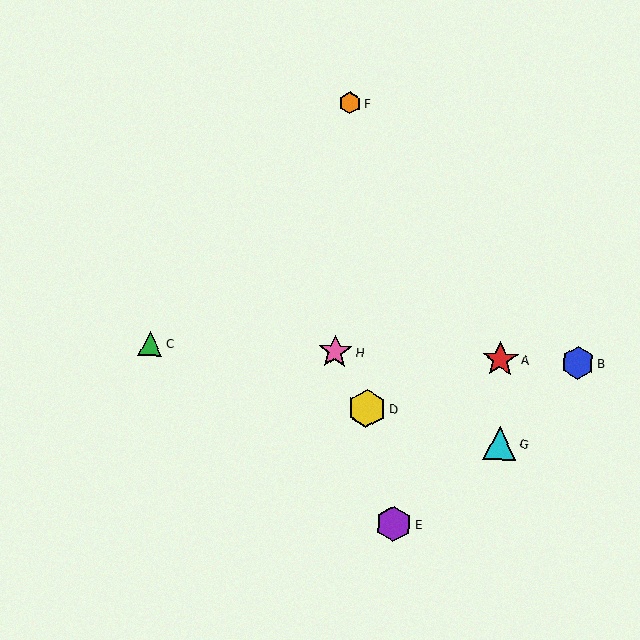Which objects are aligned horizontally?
Objects A, B, C, H are aligned horizontally.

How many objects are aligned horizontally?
4 objects (A, B, C, H) are aligned horizontally.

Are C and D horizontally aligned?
No, C is at y≈343 and D is at y≈408.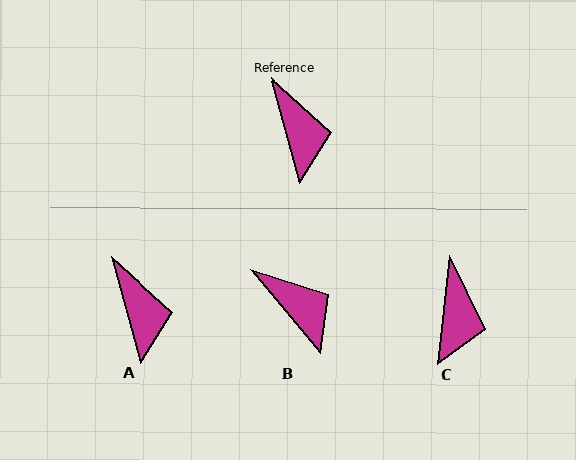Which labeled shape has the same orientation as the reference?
A.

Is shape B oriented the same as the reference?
No, it is off by about 24 degrees.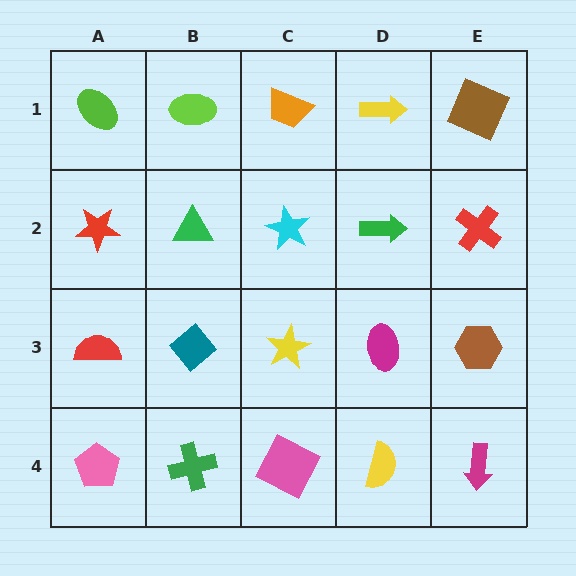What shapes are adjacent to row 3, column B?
A green triangle (row 2, column B), a green cross (row 4, column B), a red semicircle (row 3, column A), a yellow star (row 3, column C).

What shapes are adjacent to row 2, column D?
A yellow arrow (row 1, column D), a magenta ellipse (row 3, column D), a cyan star (row 2, column C), a red cross (row 2, column E).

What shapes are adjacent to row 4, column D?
A magenta ellipse (row 3, column D), a pink square (row 4, column C), a magenta arrow (row 4, column E).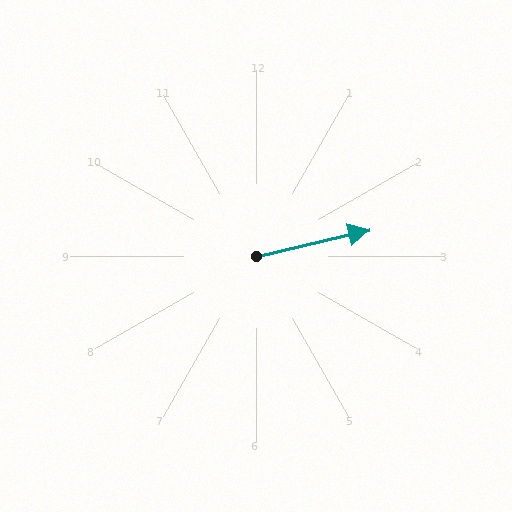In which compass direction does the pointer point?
East.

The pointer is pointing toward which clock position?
Roughly 3 o'clock.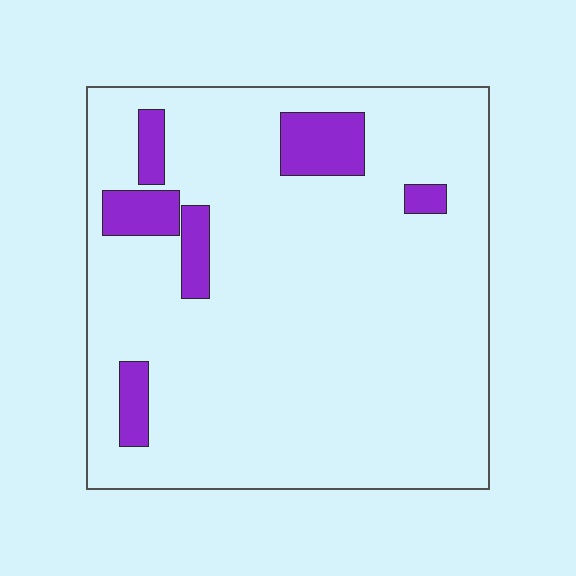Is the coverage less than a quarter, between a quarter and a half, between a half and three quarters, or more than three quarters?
Less than a quarter.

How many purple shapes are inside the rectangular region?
6.